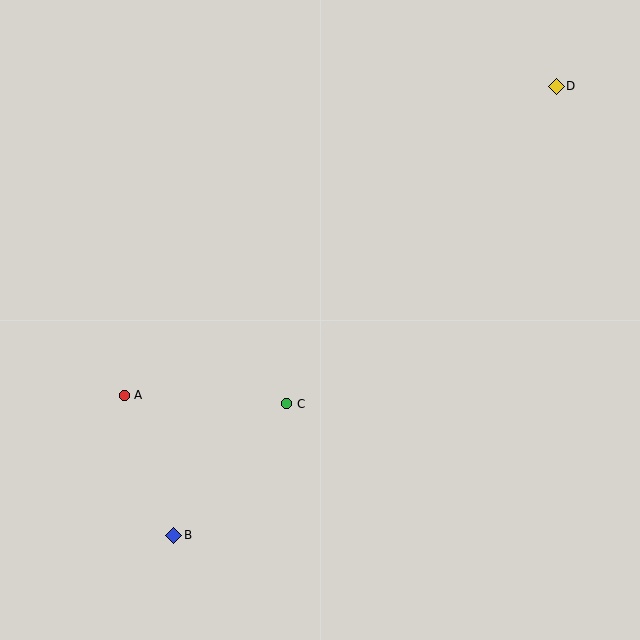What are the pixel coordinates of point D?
Point D is at (556, 86).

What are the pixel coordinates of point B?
Point B is at (174, 535).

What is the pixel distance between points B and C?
The distance between B and C is 174 pixels.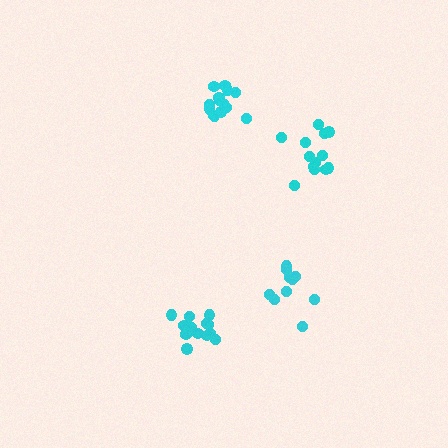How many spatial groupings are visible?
There are 4 spatial groupings.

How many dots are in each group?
Group 1: 12 dots, Group 2: 15 dots, Group 3: 13 dots, Group 4: 14 dots (54 total).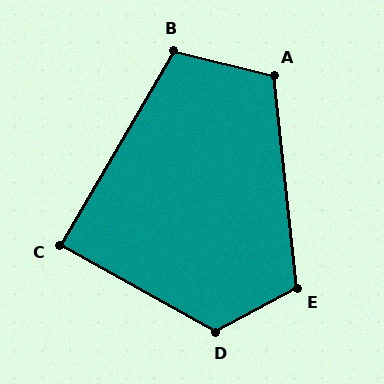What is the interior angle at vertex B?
Approximately 106 degrees (obtuse).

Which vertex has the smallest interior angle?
C, at approximately 89 degrees.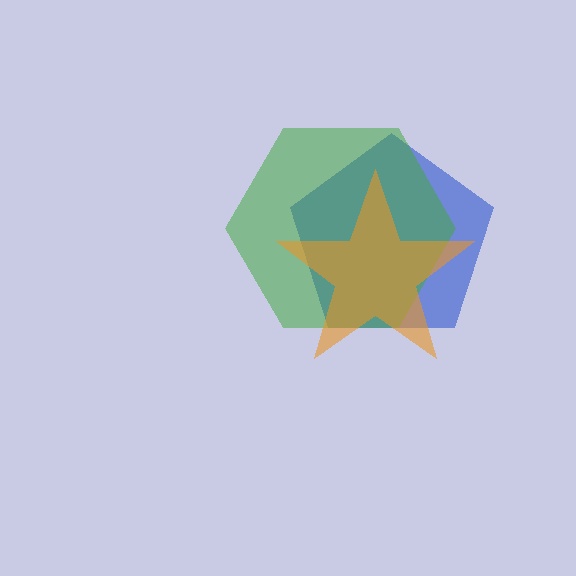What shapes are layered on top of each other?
The layered shapes are: a blue pentagon, a green hexagon, an orange star.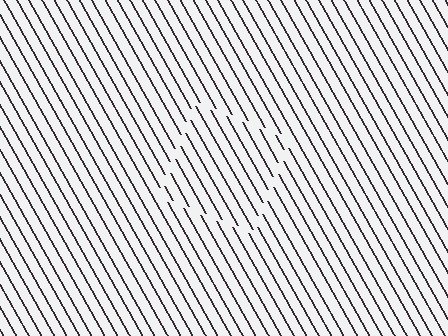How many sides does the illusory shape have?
4 sides — the line-ends trace a square.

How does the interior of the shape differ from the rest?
The interior of the shape contains the same grating, shifted by half a period — the contour is defined by the phase discontinuity where line-ends from the inner and outer gratings abut.